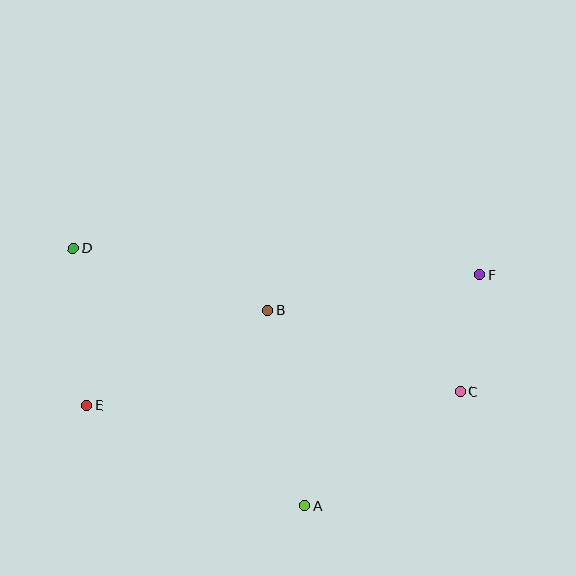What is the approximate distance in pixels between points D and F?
The distance between D and F is approximately 407 pixels.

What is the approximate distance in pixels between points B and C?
The distance between B and C is approximately 209 pixels.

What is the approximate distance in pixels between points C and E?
The distance between C and E is approximately 373 pixels.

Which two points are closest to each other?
Points C and F are closest to each other.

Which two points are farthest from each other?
Points E and F are farthest from each other.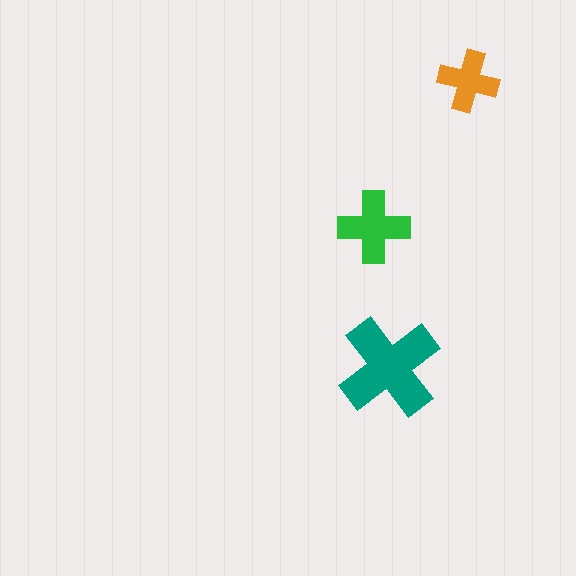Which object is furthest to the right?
The orange cross is rightmost.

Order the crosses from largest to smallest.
the teal one, the green one, the orange one.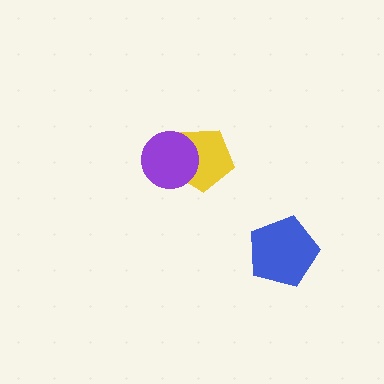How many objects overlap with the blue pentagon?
0 objects overlap with the blue pentagon.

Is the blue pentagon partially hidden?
No, no other shape covers it.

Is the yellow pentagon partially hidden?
Yes, it is partially covered by another shape.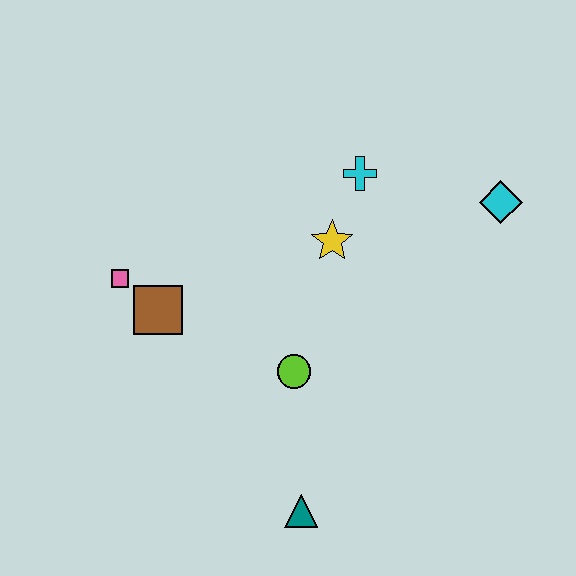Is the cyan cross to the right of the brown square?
Yes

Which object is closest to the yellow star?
The cyan cross is closest to the yellow star.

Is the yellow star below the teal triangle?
No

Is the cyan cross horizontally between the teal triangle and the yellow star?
No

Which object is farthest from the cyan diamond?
The pink square is farthest from the cyan diamond.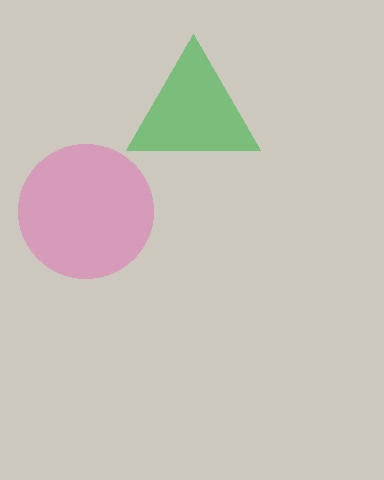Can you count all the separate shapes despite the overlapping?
Yes, there are 2 separate shapes.